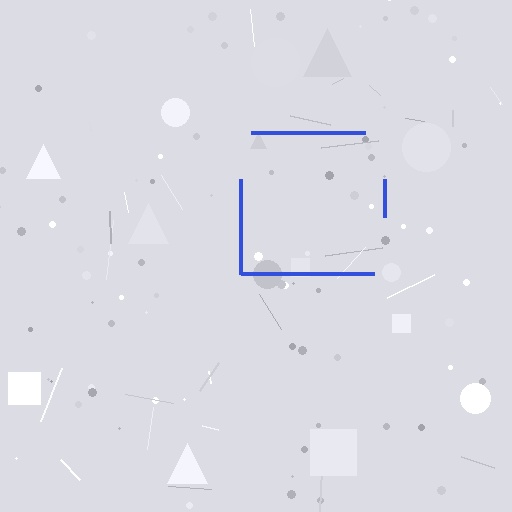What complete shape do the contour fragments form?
The contour fragments form a square.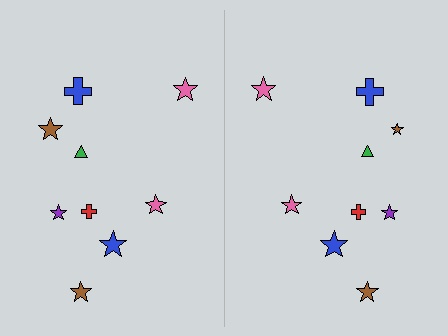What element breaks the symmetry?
The brown star on the right side has a different size than its mirror counterpart.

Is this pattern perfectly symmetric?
No, the pattern is not perfectly symmetric. The brown star on the right side has a different size than its mirror counterpart.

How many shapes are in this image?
There are 18 shapes in this image.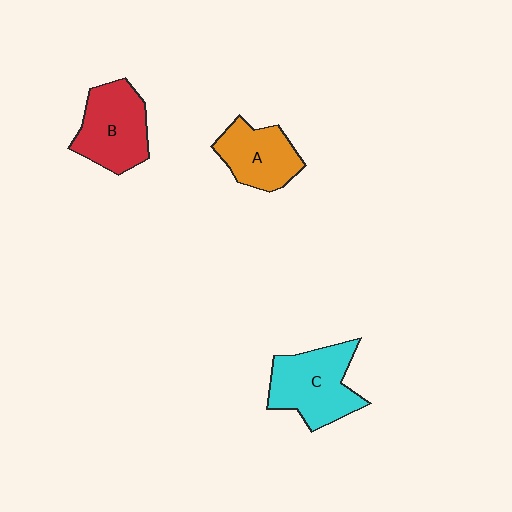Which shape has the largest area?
Shape C (cyan).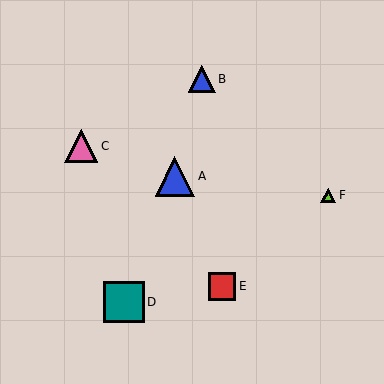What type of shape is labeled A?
Shape A is a blue triangle.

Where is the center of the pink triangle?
The center of the pink triangle is at (81, 146).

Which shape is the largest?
The teal square (labeled D) is the largest.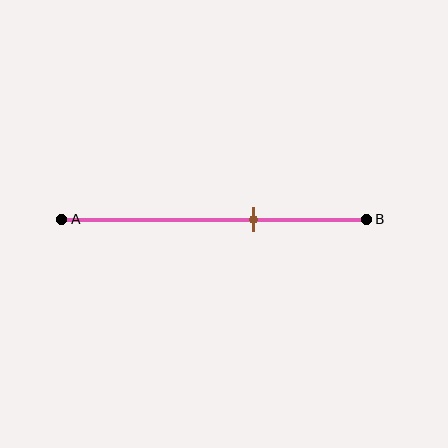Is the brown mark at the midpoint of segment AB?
No, the mark is at about 65% from A, not at the 50% midpoint.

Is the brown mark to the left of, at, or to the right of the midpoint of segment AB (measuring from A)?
The brown mark is to the right of the midpoint of segment AB.